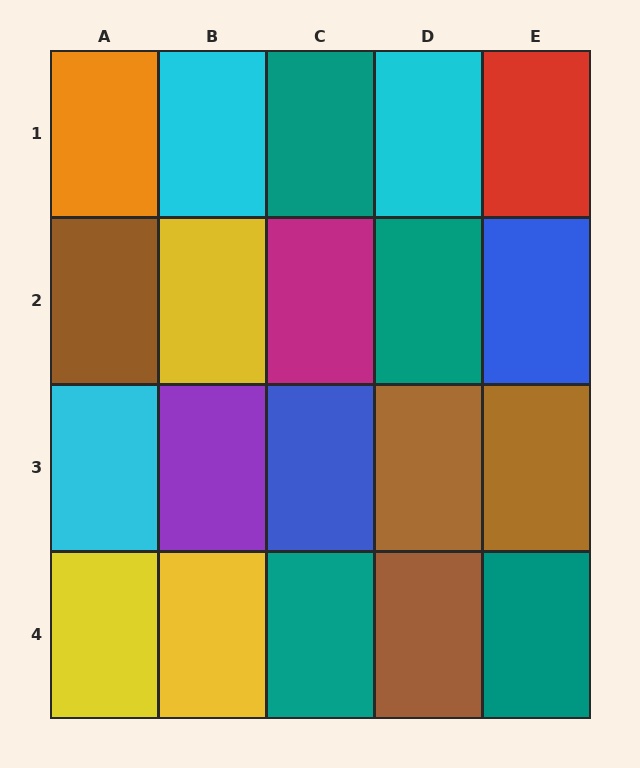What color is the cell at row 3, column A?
Cyan.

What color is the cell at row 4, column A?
Yellow.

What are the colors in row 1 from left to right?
Orange, cyan, teal, cyan, red.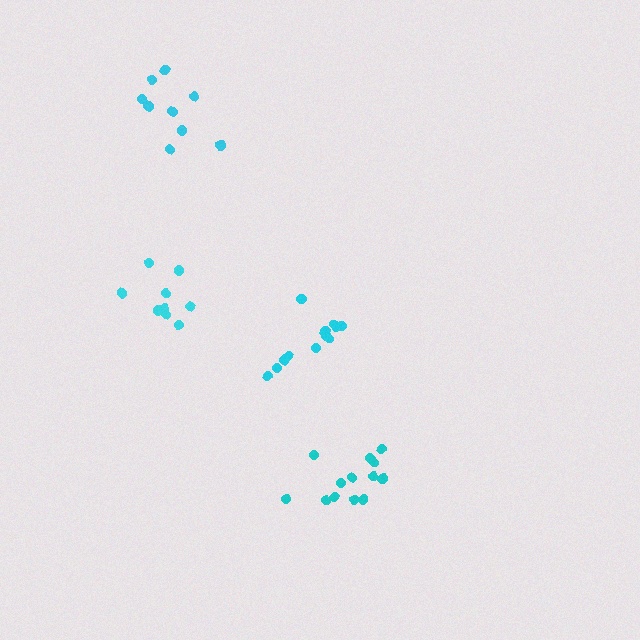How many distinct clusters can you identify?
There are 4 distinct clusters.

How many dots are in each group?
Group 1: 9 dots, Group 2: 12 dots, Group 3: 14 dots, Group 4: 9 dots (44 total).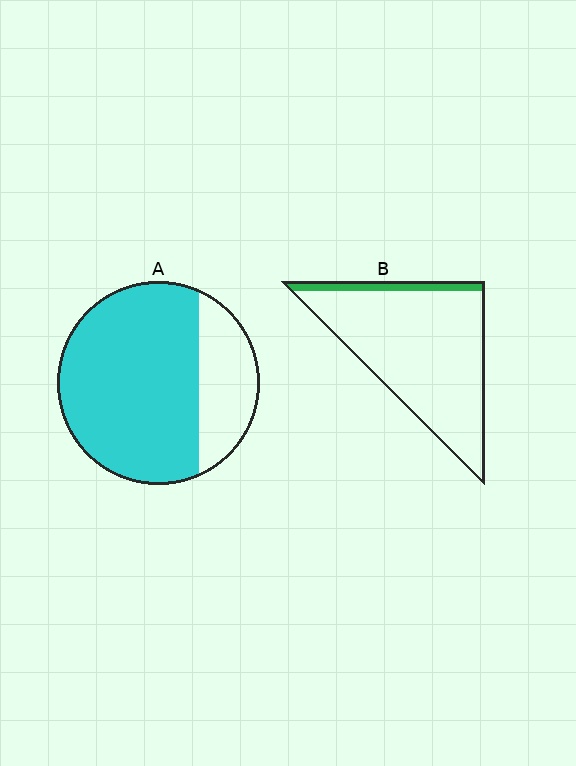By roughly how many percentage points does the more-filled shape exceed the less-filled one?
By roughly 65 percentage points (A over B).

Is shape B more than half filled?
No.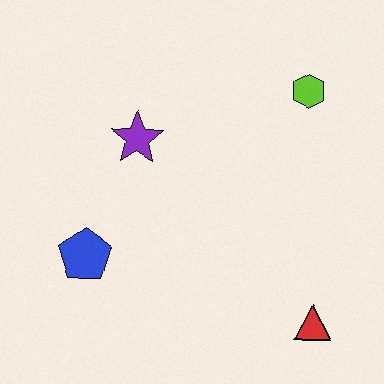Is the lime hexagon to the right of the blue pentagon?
Yes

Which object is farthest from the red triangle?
The purple star is farthest from the red triangle.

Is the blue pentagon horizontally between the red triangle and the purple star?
No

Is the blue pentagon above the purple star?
No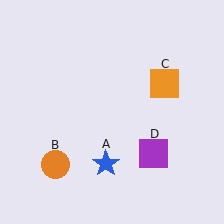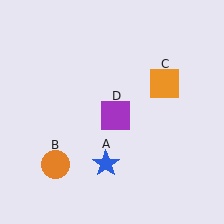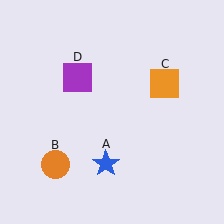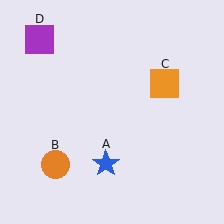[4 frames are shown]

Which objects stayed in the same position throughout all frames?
Blue star (object A) and orange circle (object B) and orange square (object C) remained stationary.